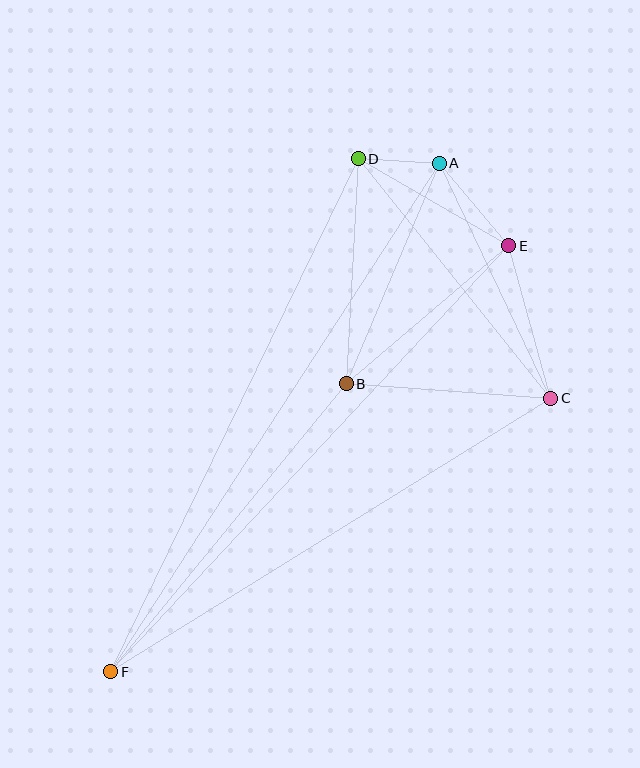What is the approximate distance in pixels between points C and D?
The distance between C and D is approximately 307 pixels.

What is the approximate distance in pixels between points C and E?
The distance between C and E is approximately 158 pixels.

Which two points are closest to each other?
Points A and D are closest to each other.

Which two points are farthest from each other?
Points A and F are farthest from each other.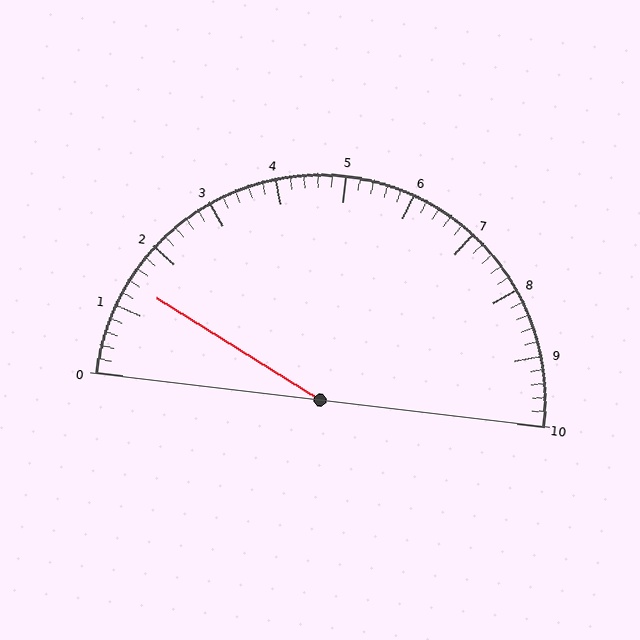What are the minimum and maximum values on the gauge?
The gauge ranges from 0 to 10.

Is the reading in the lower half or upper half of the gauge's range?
The reading is in the lower half of the range (0 to 10).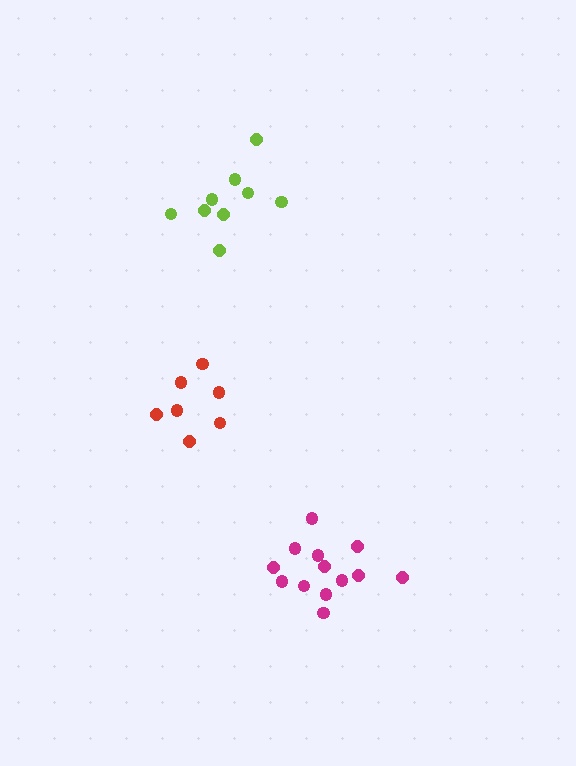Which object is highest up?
The lime cluster is topmost.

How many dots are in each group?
Group 1: 13 dots, Group 2: 7 dots, Group 3: 9 dots (29 total).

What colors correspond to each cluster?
The clusters are colored: magenta, red, lime.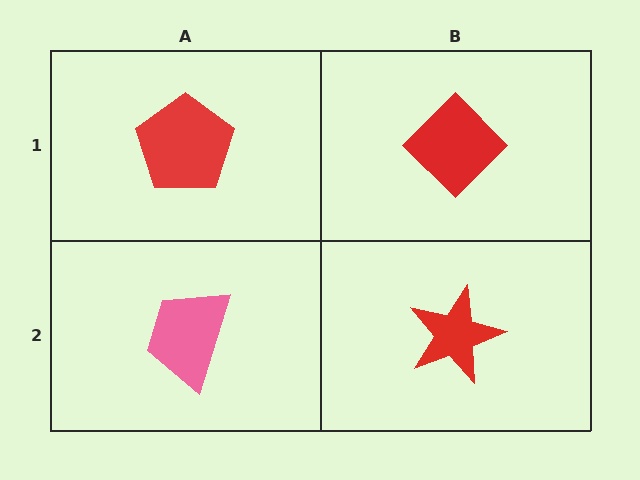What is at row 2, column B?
A red star.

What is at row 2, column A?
A pink trapezoid.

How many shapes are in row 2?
2 shapes.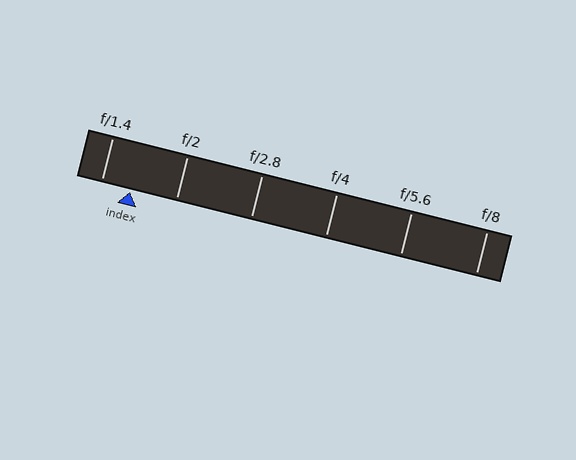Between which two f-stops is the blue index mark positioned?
The index mark is between f/1.4 and f/2.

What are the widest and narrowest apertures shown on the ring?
The widest aperture shown is f/1.4 and the narrowest is f/8.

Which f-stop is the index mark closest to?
The index mark is closest to f/1.4.